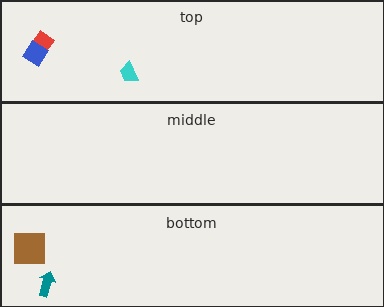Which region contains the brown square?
The bottom region.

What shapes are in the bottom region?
The brown square, the teal arrow.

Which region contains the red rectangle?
The top region.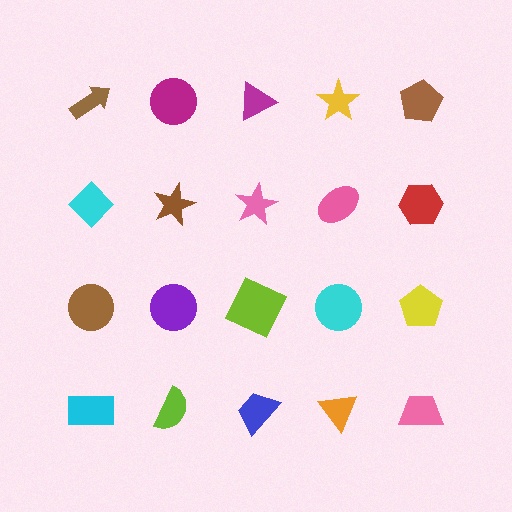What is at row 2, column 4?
A pink ellipse.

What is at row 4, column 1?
A cyan rectangle.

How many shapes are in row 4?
5 shapes.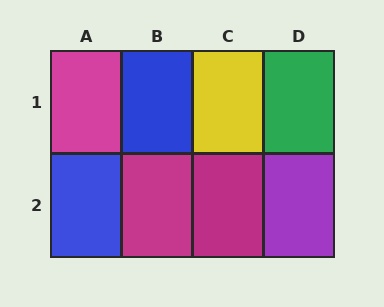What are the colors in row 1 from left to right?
Magenta, blue, yellow, green.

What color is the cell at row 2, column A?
Blue.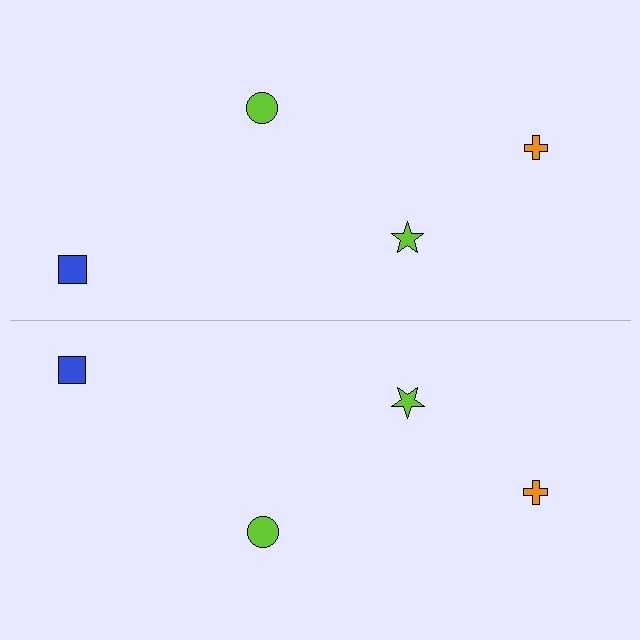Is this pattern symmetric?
Yes, this pattern has bilateral (reflection) symmetry.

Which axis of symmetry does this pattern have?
The pattern has a horizontal axis of symmetry running through the center of the image.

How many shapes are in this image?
There are 8 shapes in this image.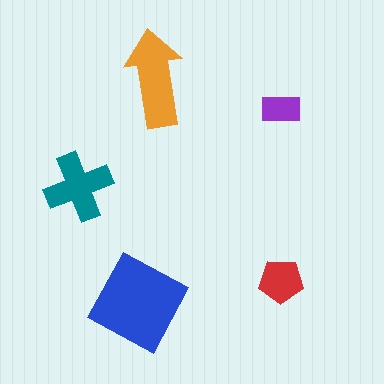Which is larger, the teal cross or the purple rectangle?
The teal cross.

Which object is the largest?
The blue square.